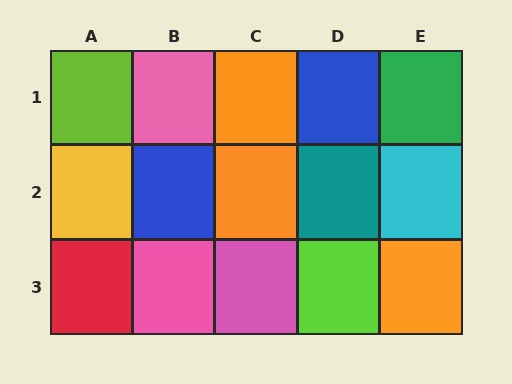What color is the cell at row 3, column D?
Lime.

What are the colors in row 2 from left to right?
Yellow, blue, orange, teal, cyan.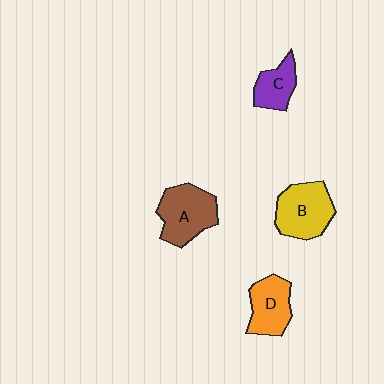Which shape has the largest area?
Shape A (brown).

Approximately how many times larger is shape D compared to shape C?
Approximately 1.3 times.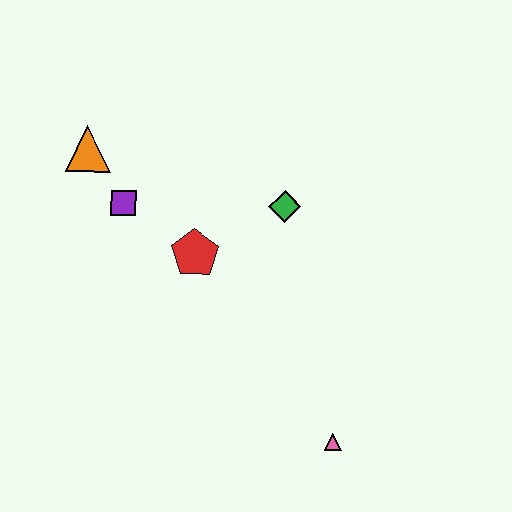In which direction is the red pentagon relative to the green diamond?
The red pentagon is to the left of the green diamond.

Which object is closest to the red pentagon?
The purple square is closest to the red pentagon.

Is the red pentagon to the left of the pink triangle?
Yes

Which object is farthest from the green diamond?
The pink triangle is farthest from the green diamond.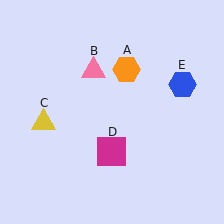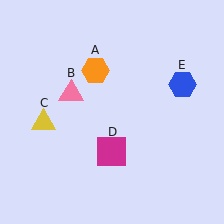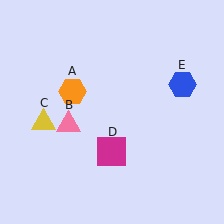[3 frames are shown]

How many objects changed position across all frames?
2 objects changed position: orange hexagon (object A), pink triangle (object B).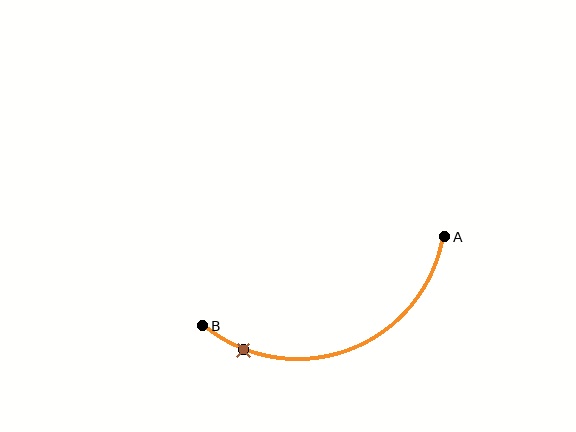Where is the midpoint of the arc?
The arc midpoint is the point on the curve farthest from the straight line joining A and B. It sits below that line.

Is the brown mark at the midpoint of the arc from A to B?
No. The brown mark lies on the arc but is closer to endpoint B. The arc midpoint would be at the point on the curve equidistant along the arc from both A and B.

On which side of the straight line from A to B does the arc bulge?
The arc bulges below the straight line connecting A and B.